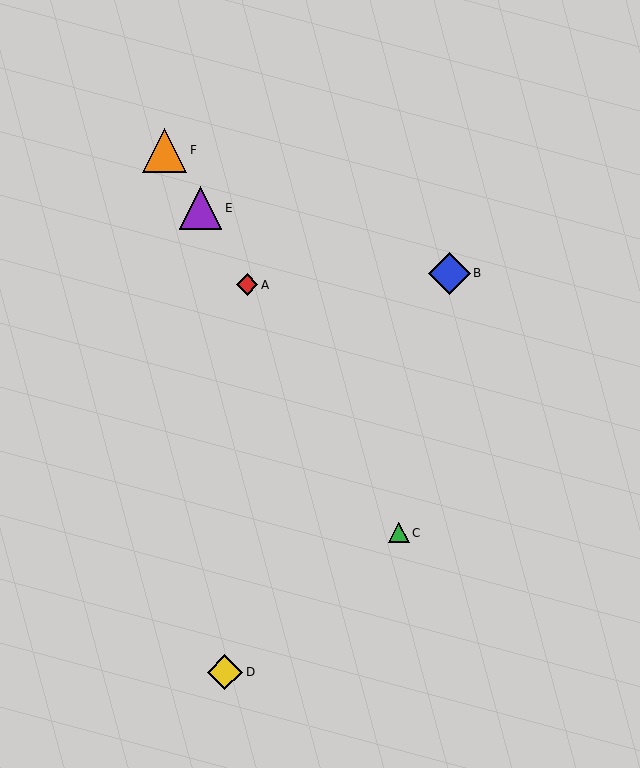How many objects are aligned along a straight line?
4 objects (A, C, E, F) are aligned along a straight line.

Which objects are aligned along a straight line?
Objects A, C, E, F are aligned along a straight line.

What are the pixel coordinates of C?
Object C is at (399, 533).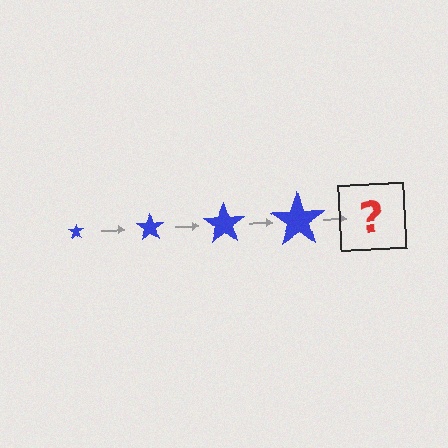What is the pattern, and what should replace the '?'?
The pattern is that the star gets progressively larger each step. The '?' should be a blue star, larger than the previous one.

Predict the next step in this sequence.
The next step is a blue star, larger than the previous one.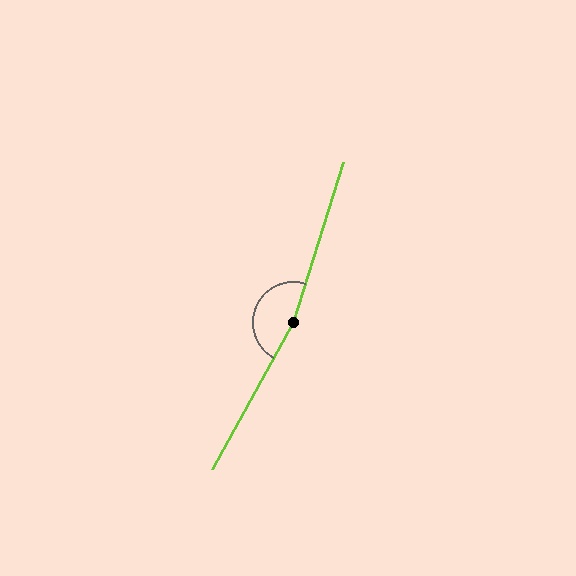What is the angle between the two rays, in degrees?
Approximately 168 degrees.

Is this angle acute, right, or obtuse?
It is obtuse.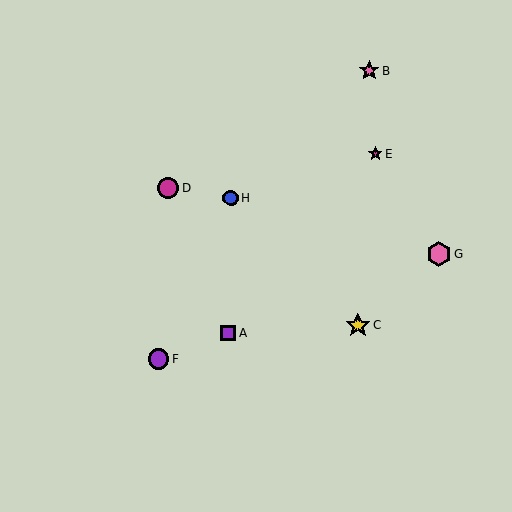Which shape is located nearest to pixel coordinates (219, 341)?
The purple square (labeled A) at (228, 333) is nearest to that location.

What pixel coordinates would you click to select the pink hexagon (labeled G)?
Click at (439, 254) to select the pink hexagon G.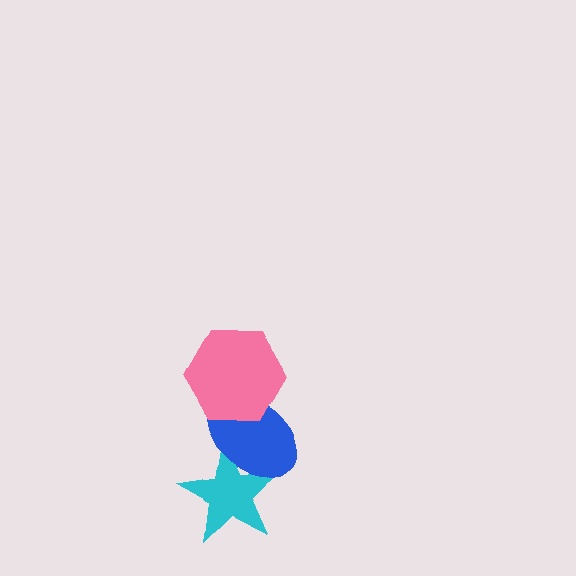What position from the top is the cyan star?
The cyan star is 3rd from the top.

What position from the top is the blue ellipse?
The blue ellipse is 2nd from the top.